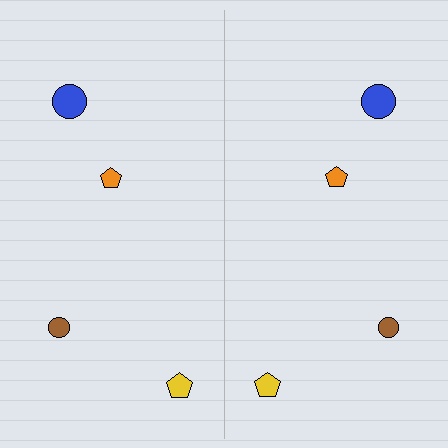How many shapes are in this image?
There are 8 shapes in this image.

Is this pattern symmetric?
Yes, this pattern has bilateral (reflection) symmetry.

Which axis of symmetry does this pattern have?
The pattern has a vertical axis of symmetry running through the center of the image.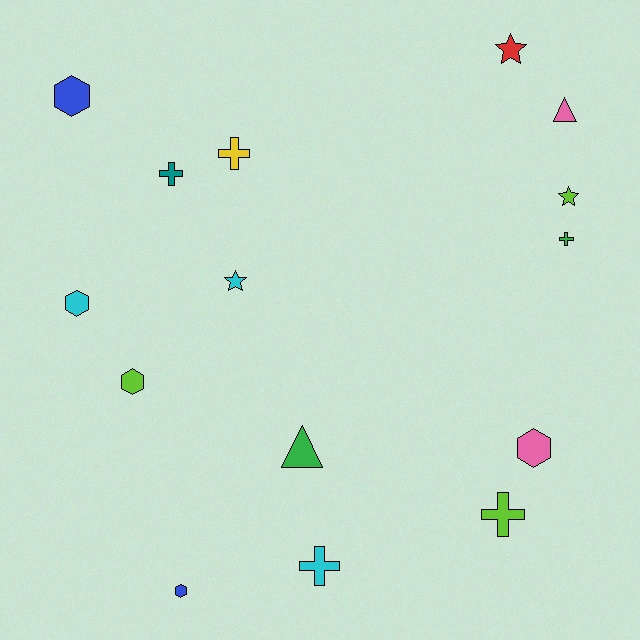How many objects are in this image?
There are 15 objects.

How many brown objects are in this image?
There are no brown objects.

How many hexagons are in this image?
There are 5 hexagons.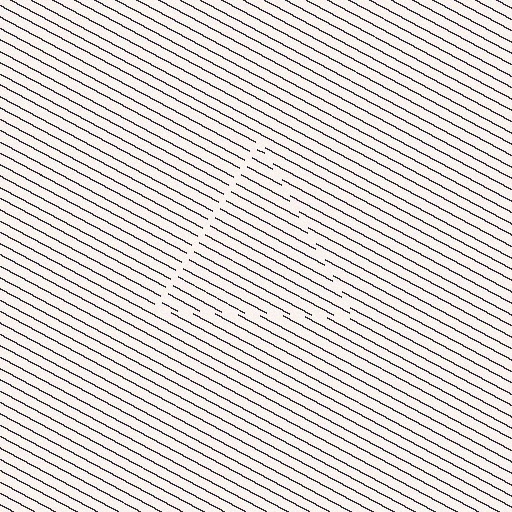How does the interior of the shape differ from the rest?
The interior of the shape contains the same grating, shifted by half a period — the contour is defined by the phase discontinuity where line-ends from the inner and outer gratings abut.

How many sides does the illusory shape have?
3 sides — the line-ends trace a triangle.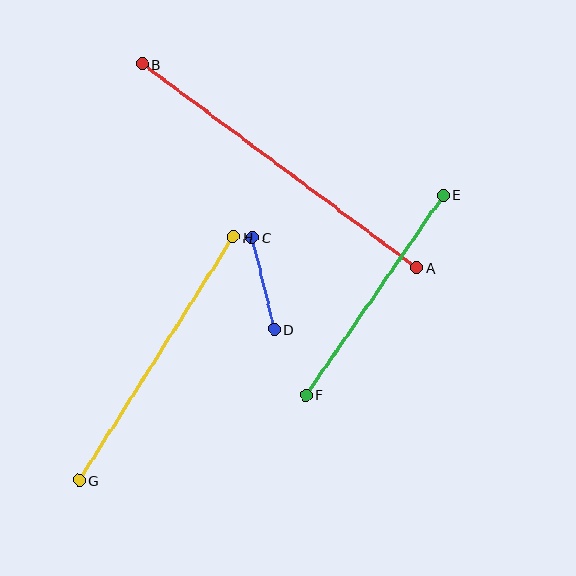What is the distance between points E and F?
The distance is approximately 242 pixels.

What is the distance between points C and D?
The distance is approximately 94 pixels.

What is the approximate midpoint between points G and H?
The midpoint is at approximately (156, 359) pixels.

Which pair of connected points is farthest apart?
Points A and B are farthest apart.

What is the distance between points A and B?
The distance is approximately 342 pixels.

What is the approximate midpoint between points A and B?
The midpoint is at approximately (279, 166) pixels.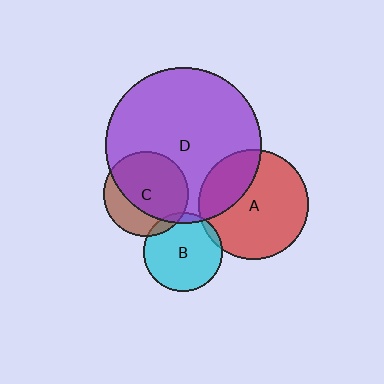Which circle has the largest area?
Circle D (purple).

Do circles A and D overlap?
Yes.